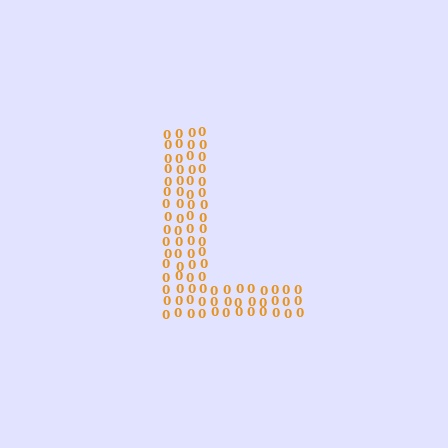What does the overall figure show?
The overall figure shows the letter L.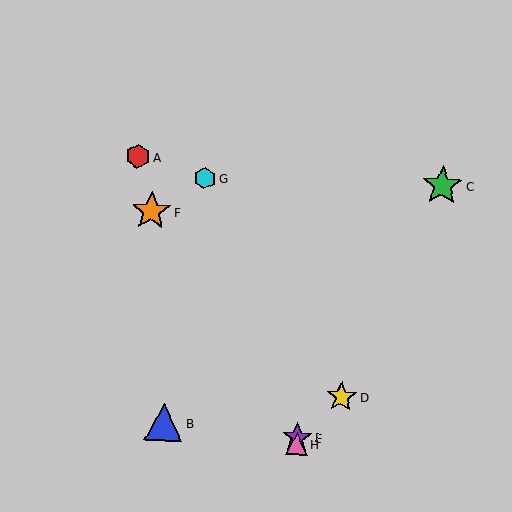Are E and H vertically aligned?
Yes, both are at x≈297.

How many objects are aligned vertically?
2 objects (E, H) are aligned vertically.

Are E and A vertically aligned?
No, E is at x≈297 and A is at x≈138.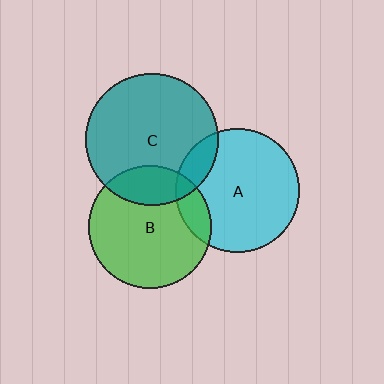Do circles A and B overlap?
Yes.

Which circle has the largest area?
Circle C (teal).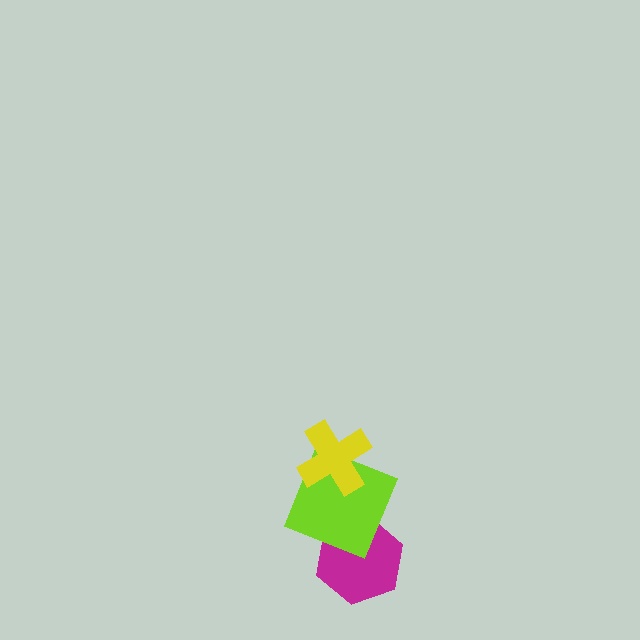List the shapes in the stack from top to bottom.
From top to bottom: the yellow cross, the lime square, the magenta hexagon.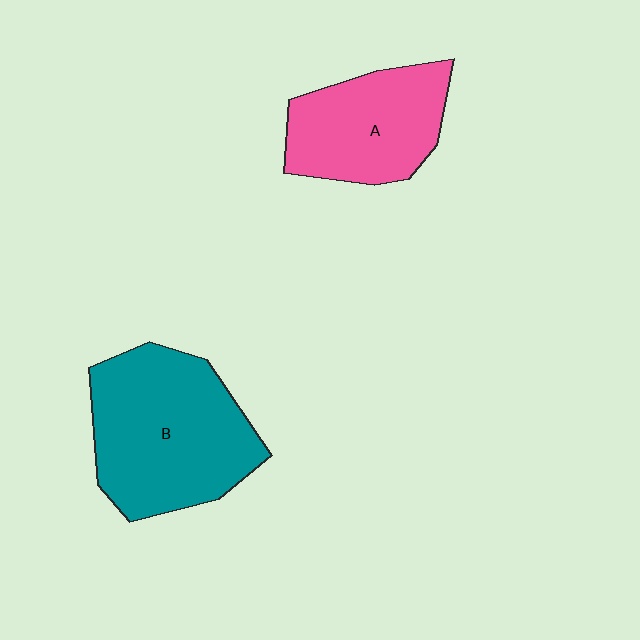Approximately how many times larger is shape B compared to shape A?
Approximately 1.5 times.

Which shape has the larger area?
Shape B (teal).